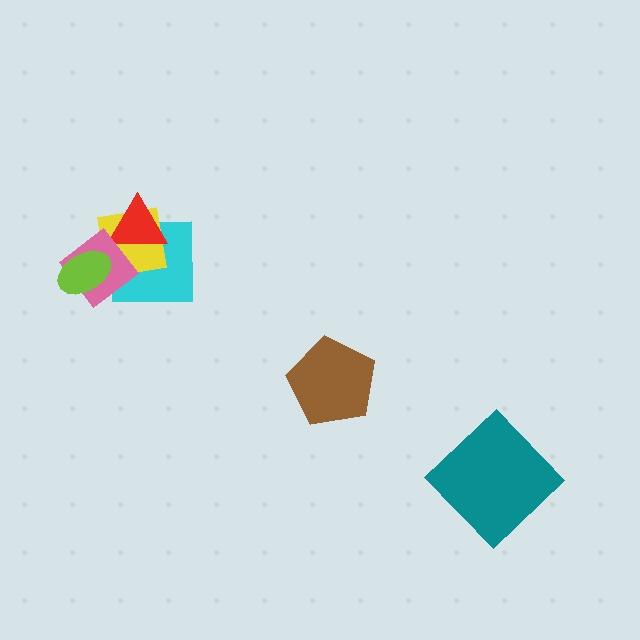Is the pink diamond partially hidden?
Yes, it is partially covered by another shape.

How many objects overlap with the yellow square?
3 objects overlap with the yellow square.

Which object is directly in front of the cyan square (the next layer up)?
The yellow square is directly in front of the cyan square.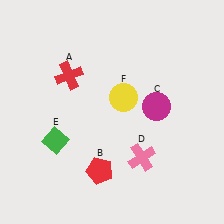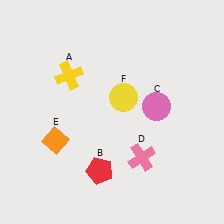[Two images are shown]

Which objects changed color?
A changed from red to yellow. C changed from magenta to pink. E changed from green to orange.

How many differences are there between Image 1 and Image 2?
There are 3 differences between the two images.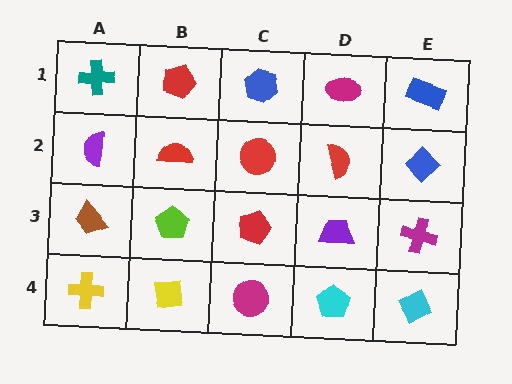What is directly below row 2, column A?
A brown trapezoid.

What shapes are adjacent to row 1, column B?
A red semicircle (row 2, column B), a teal cross (row 1, column A), a blue hexagon (row 1, column C).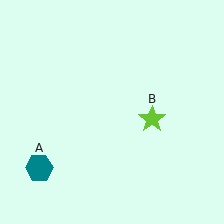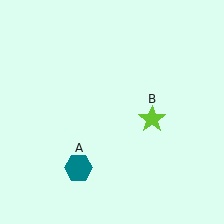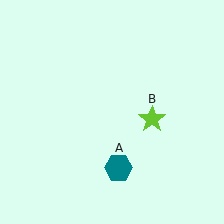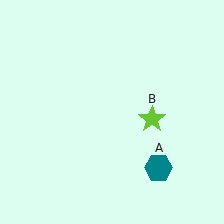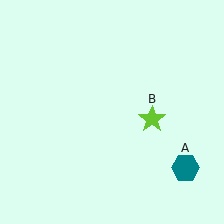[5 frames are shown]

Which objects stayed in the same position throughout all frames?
Lime star (object B) remained stationary.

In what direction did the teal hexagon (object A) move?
The teal hexagon (object A) moved right.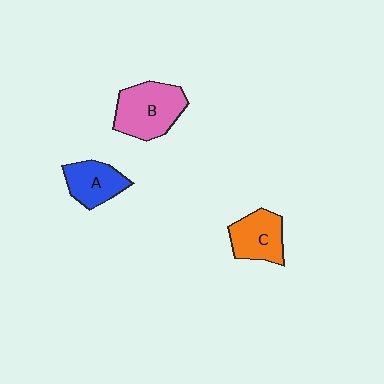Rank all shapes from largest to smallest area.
From largest to smallest: B (pink), C (orange), A (blue).